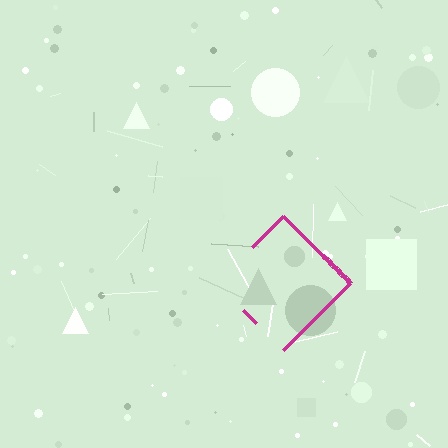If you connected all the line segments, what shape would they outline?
They would outline a diamond.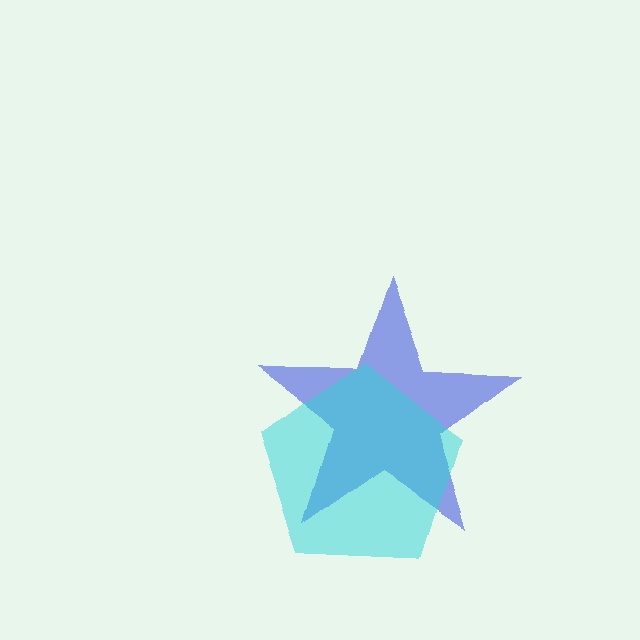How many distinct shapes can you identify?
There are 2 distinct shapes: a blue star, a cyan pentagon.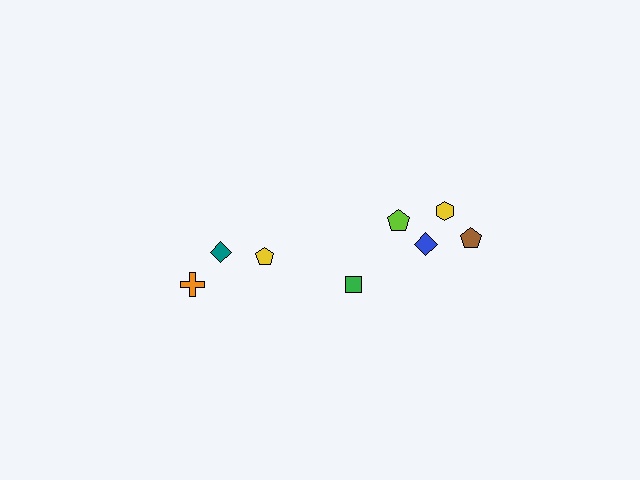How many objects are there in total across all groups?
There are 8 objects.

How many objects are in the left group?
There are 3 objects.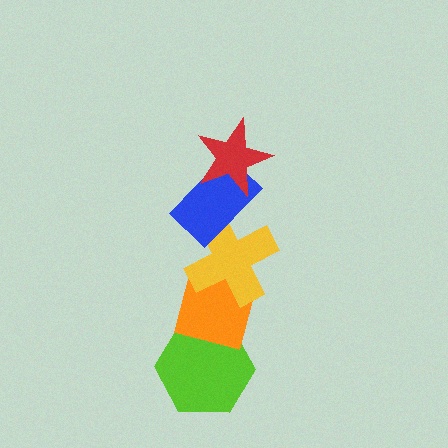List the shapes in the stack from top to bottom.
From top to bottom: the red star, the blue rectangle, the yellow cross, the orange diamond, the lime hexagon.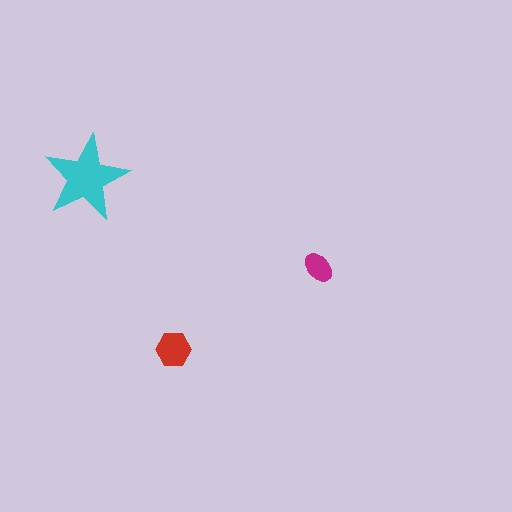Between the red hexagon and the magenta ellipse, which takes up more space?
The red hexagon.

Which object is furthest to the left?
The cyan star is leftmost.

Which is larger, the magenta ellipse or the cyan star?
The cyan star.